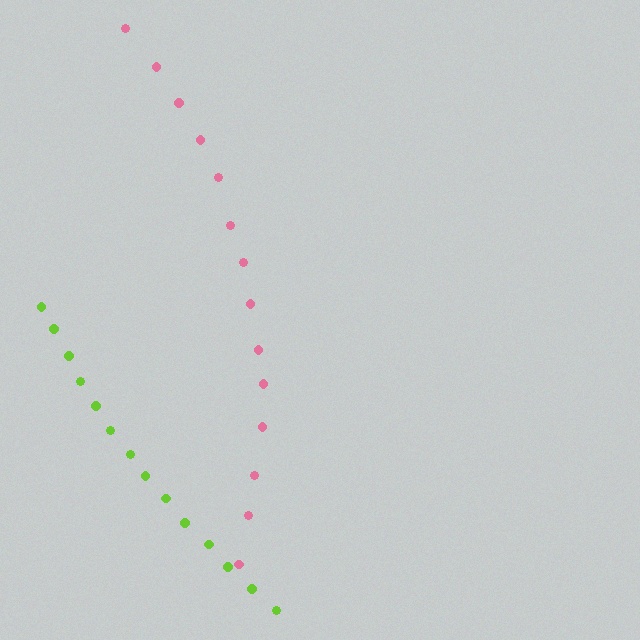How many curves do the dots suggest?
There are 2 distinct paths.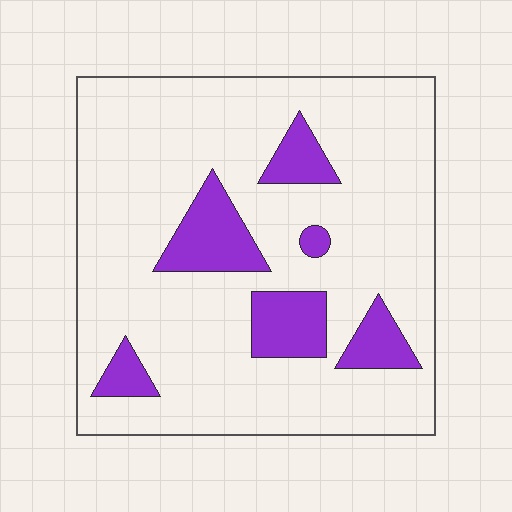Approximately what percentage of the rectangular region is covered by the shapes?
Approximately 15%.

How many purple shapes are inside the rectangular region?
6.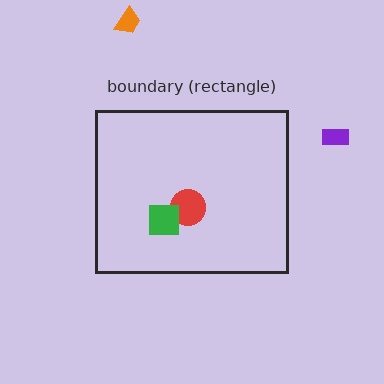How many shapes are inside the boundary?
2 inside, 2 outside.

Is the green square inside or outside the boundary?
Inside.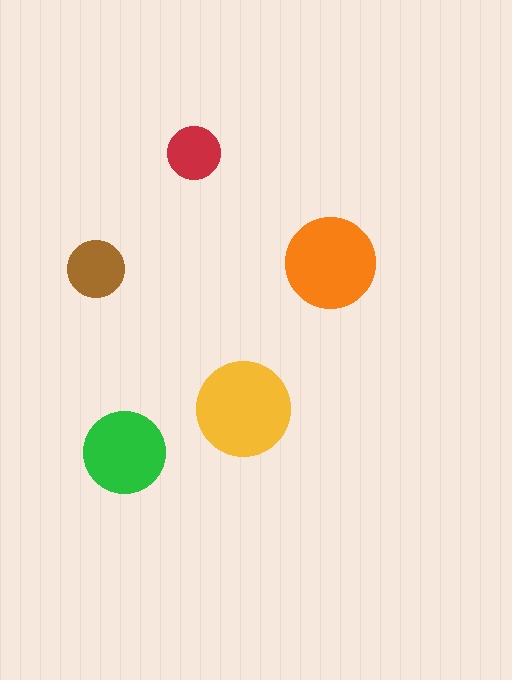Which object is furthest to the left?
The brown circle is leftmost.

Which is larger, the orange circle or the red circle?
The orange one.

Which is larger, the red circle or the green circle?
The green one.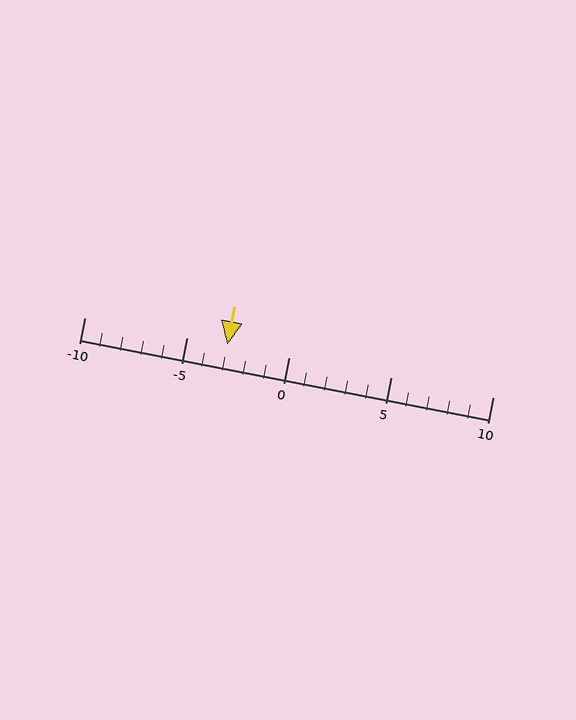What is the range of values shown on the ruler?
The ruler shows values from -10 to 10.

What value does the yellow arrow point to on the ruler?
The yellow arrow points to approximately -3.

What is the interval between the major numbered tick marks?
The major tick marks are spaced 5 units apart.